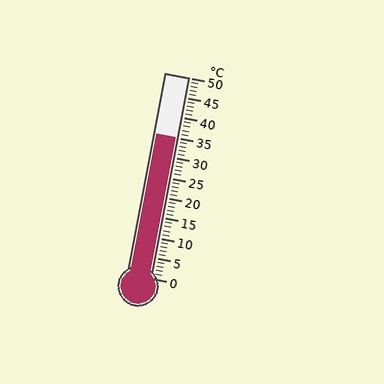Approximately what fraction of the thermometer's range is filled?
The thermometer is filled to approximately 70% of its range.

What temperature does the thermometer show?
The thermometer shows approximately 35°C.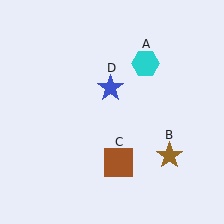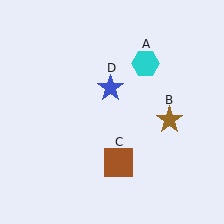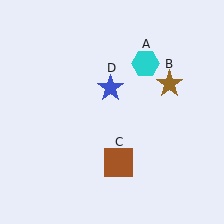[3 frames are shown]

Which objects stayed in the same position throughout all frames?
Cyan hexagon (object A) and brown square (object C) and blue star (object D) remained stationary.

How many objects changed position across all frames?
1 object changed position: brown star (object B).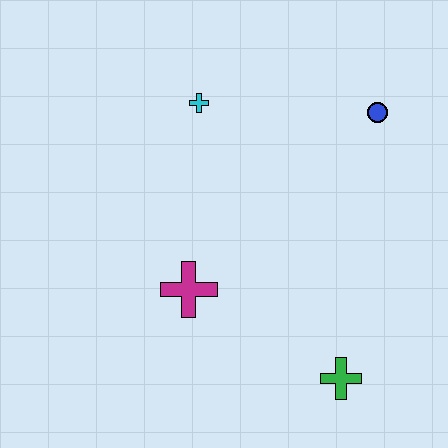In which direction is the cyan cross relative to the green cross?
The cyan cross is above the green cross.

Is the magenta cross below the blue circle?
Yes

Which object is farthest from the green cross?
The cyan cross is farthest from the green cross.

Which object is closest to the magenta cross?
The green cross is closest to the magenta cross.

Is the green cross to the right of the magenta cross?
Yes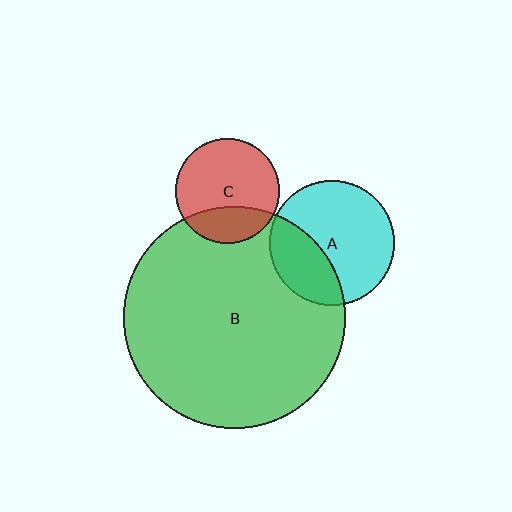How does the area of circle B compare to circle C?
Approximately 4.5 times.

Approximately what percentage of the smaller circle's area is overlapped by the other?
Approximately 35%.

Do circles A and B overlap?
Yes.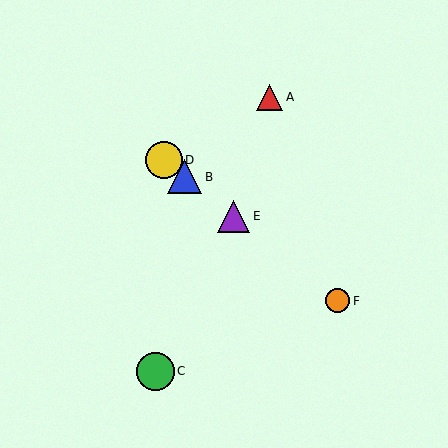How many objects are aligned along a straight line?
4 objects (B, D, E, F) are aligned along a straight line.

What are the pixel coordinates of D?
Object D is at (164, 160).